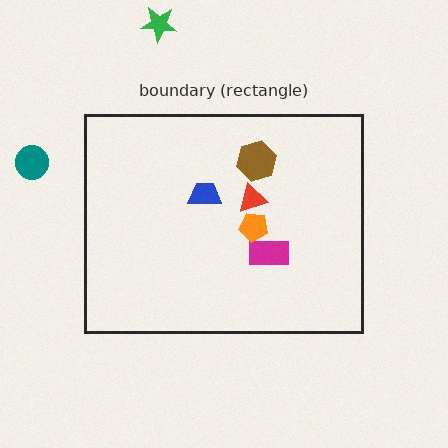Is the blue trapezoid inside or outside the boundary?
Inside.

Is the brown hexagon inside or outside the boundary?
Inside.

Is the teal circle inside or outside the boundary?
Outside.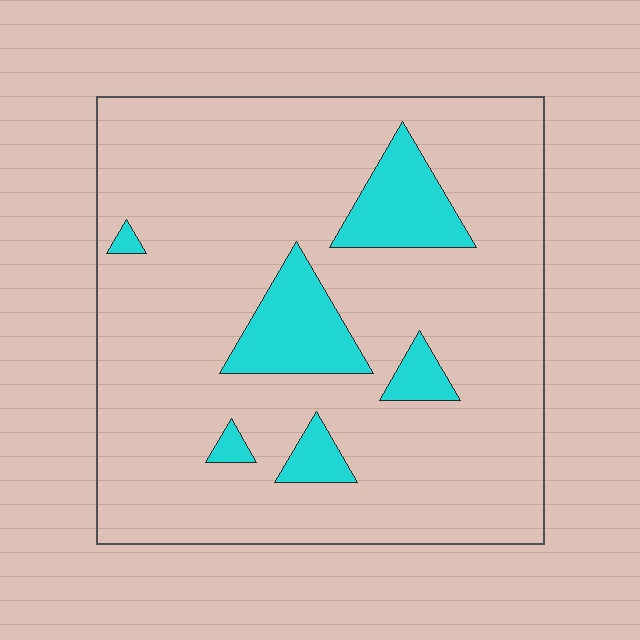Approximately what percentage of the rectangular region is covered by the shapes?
Approximately 15%.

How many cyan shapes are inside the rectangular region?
6.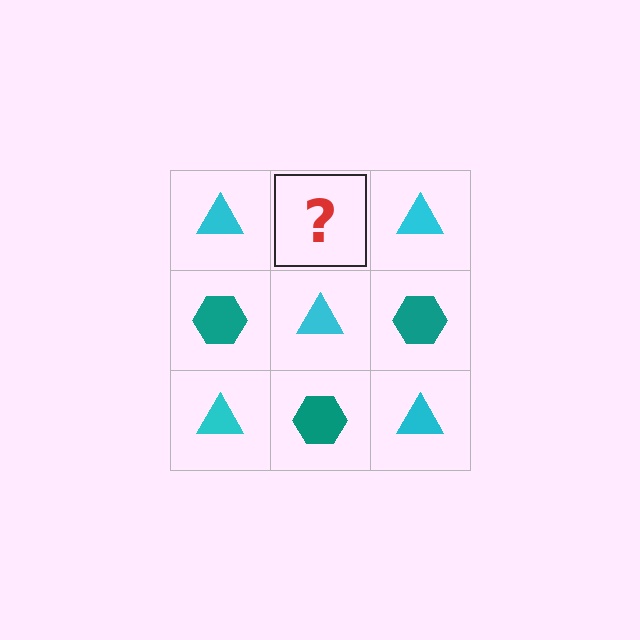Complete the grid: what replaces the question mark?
The question mark should be replaced with a teal hexagon.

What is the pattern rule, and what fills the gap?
The rule is that it alternates cyan triangle and teal hexagon in a checkerboard pattern. The gap should be filled with a teal hexagon.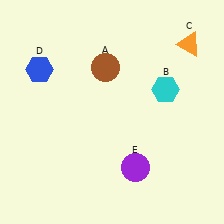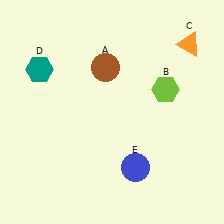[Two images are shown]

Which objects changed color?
B changed from cyan to lime. D changed from blue to teal. E changed from purple to blue.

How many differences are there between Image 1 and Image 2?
There are 3 differences between the two images.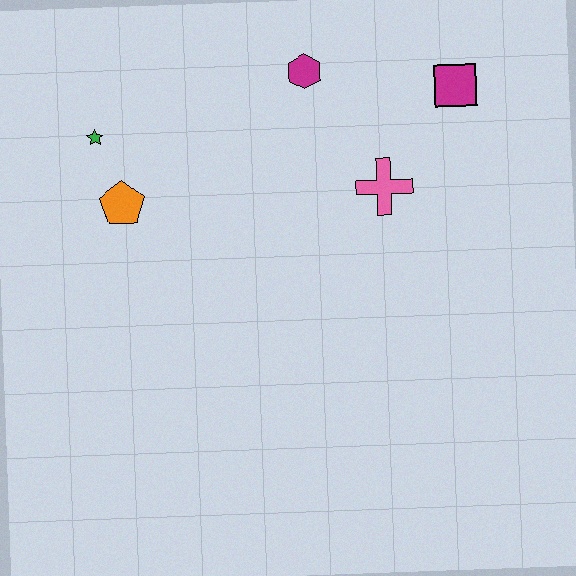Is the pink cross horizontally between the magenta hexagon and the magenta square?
Yes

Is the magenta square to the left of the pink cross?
No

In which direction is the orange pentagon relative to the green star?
The orange pentagon is below the green star.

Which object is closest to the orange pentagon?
The green star is closest to the orange pentagon.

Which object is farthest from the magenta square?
The green star is farthest from the magenta square.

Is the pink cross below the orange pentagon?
No